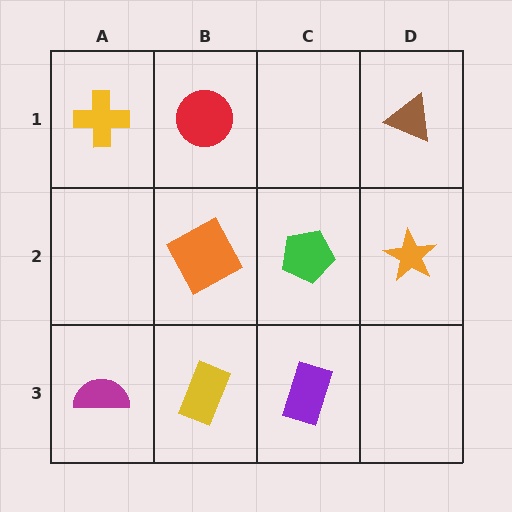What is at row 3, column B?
A yellow rectangle.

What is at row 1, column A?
A yellow cross.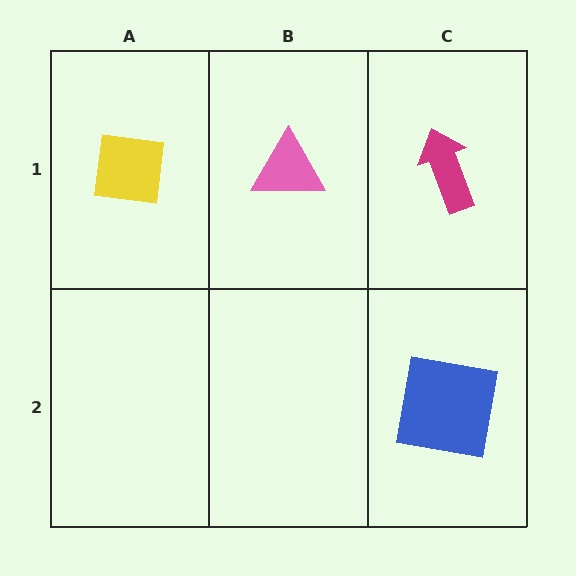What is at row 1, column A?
A yellow square.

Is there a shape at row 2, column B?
No, that cell is empty.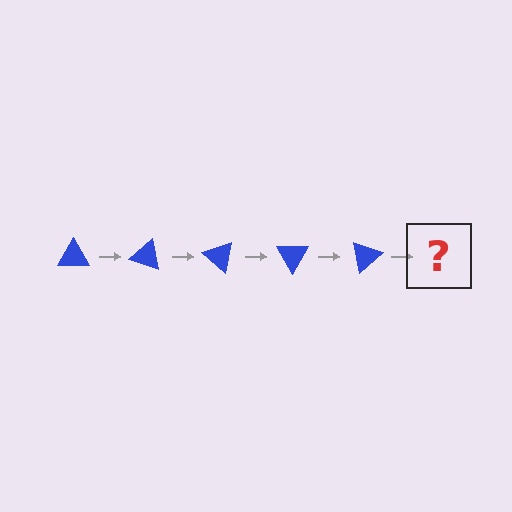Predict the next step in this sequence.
The next step is a blue triangle rotated 100 degrees.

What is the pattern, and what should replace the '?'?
The pattern is that the triangle rotates 20 degrees each step. The '?' should be a blue triangle rotated 100 degrees.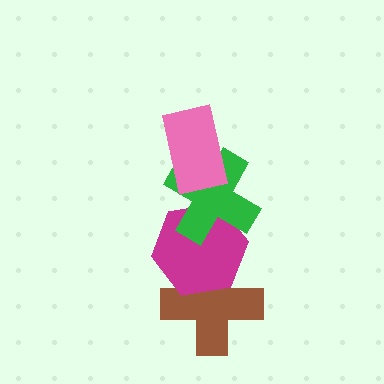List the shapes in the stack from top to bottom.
From top to bottom: the pink rectangle, the green cross, the magenta hexagon, the brown cross.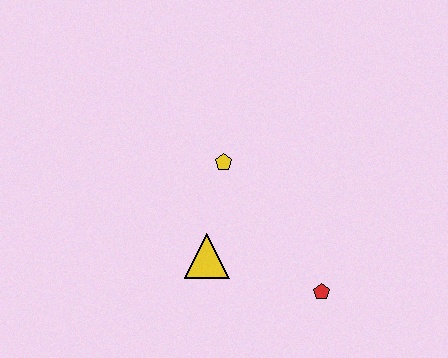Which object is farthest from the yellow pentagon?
The red pentagon is farthest from the yellow pentagon.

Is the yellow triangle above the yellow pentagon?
No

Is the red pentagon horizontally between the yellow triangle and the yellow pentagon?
No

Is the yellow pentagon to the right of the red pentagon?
No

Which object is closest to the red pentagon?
The yellow triangle is closest to the red pentagon.